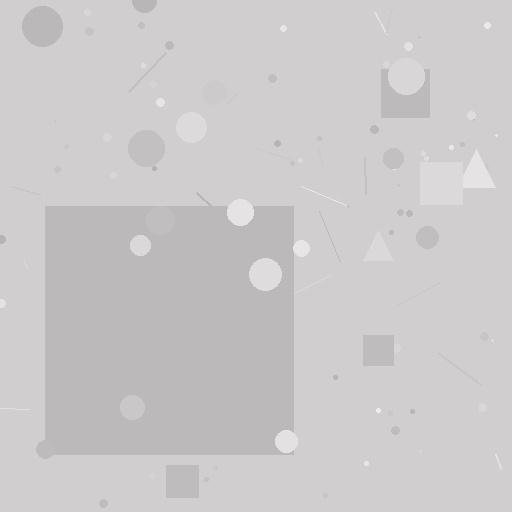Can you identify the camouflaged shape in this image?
The camouflaged shape is a square.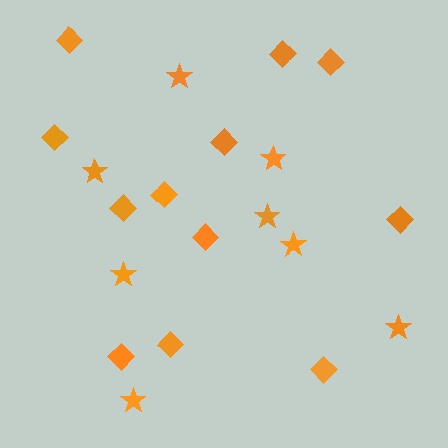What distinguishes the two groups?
There are 2 groups: one group of diamonds (12) and one group of stars (8).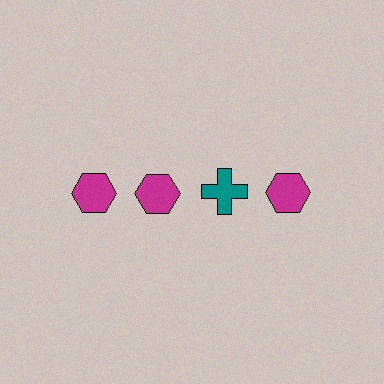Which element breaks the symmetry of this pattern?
The teal cross in the top row, center column breaks the symmetry. All other shapes are magenta hexagons.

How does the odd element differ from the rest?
It differs in both color (teal instead of magenta) and shape (cross instead of hexagon).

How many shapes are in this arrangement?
There are 4 shapes arranged in a grid pattern.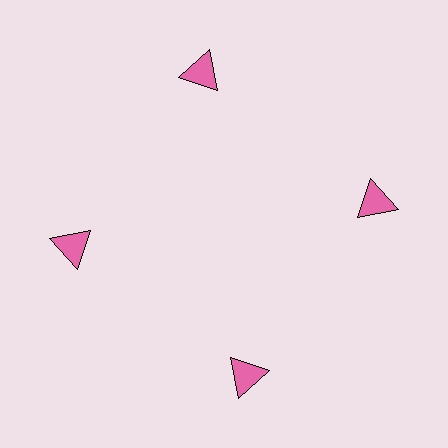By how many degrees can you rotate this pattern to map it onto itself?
The pattern maps onto itself every 90 degrees of rotation.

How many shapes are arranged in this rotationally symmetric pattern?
There are 4 shapes, arranged in 4 groups of 1.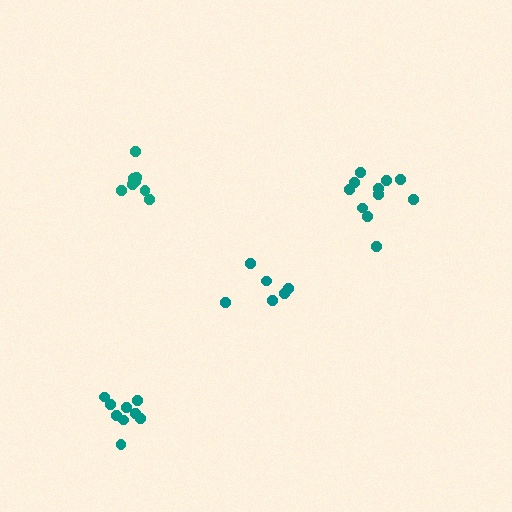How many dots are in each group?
Group 1: 11 dots, Group 2: 9 dots, Group 3: 8 dots, Group 4: 6 dots (34 total).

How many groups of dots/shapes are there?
There are 4 groups.